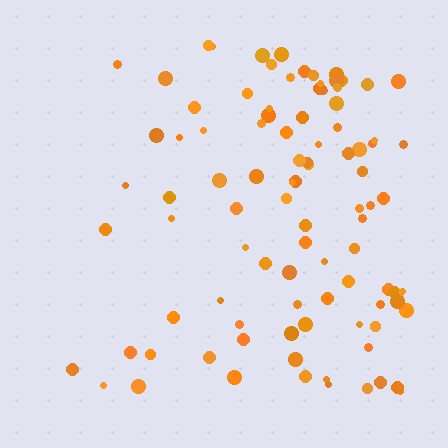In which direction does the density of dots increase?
From left to right, with the right side densest.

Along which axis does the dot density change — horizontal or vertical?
Horizontal.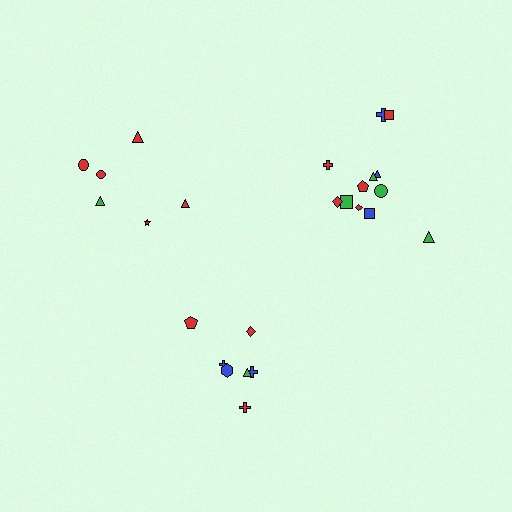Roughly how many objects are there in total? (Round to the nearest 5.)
Roughly 25 objects in total.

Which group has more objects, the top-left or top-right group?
The top-right group.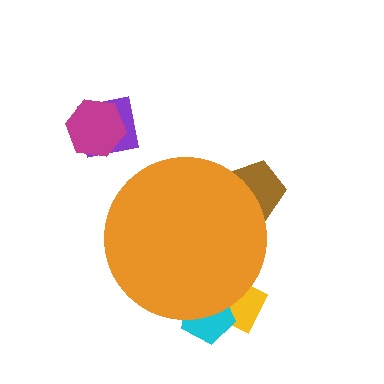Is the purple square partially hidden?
No, the purple square is fully visible.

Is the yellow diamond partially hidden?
Yes, the yellow diamond is partially hidden behind the orange circle.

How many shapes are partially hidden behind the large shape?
3 shapes are partially hidden.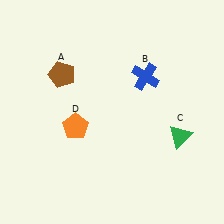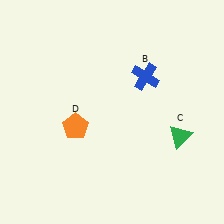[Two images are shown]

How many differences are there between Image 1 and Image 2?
There is 1 difference between the two images.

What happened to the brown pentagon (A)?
The brown pentagon (A) was removed in Image 2. It was in the top-left area of Image 1.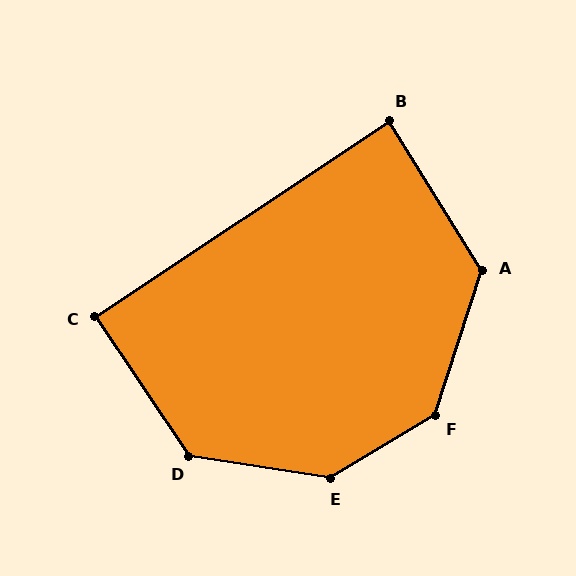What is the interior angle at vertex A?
Approximately 130 degrees (obtuse).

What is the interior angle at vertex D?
Approximately 133 degrees (obtuse).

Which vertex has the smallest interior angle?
B, at approximately 88 degrees.